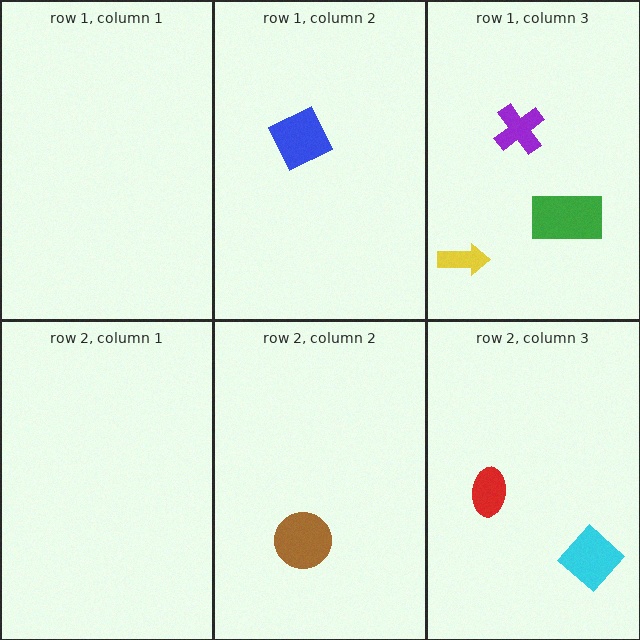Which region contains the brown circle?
The row 2, column 2 region.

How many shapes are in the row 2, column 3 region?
2.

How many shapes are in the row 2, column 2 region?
1.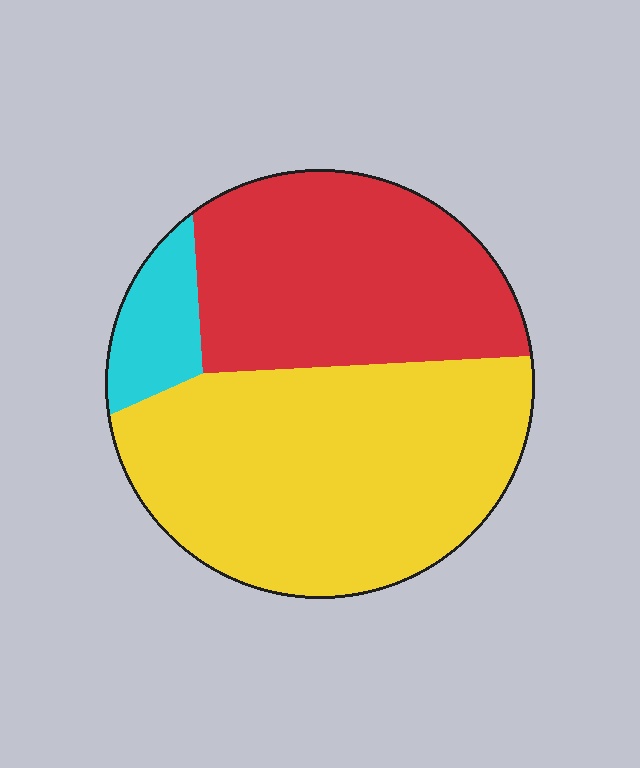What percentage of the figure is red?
Red covers roughly 40% of the figure.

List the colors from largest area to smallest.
From largest to smallest: yellow, red, cyan.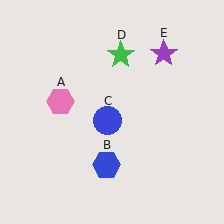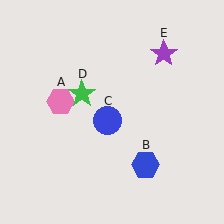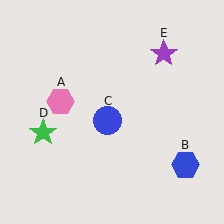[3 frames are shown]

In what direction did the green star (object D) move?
The green star (object D) moved down and to the left.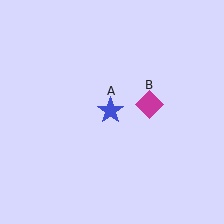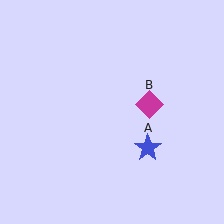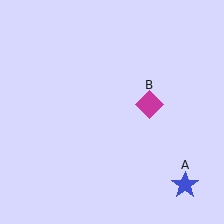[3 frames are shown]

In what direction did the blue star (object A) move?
The blue star (object A) moved down and to the right.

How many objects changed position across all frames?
1 object changed position: blue star (object A).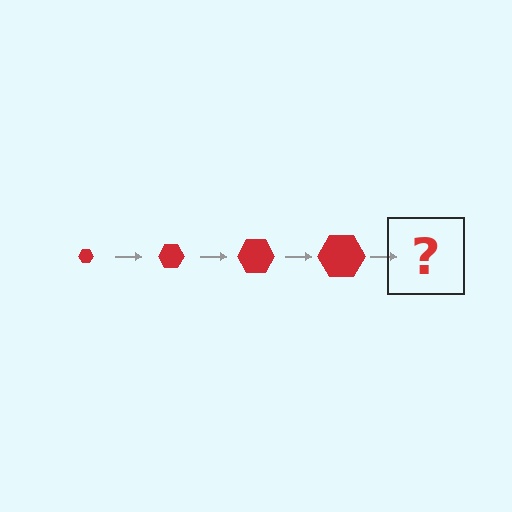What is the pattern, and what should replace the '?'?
The pattern is that the hexagon gets progressively larger each step. The '?' should be a red hexagon, larger than the previous one.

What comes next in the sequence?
The next element should be a red hexagon, larger than the previous one.